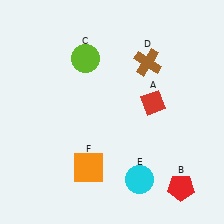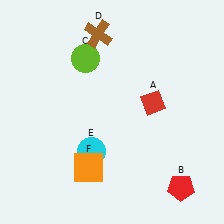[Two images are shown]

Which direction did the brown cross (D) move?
The brown cross (D) moved left.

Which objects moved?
The objects that moved are: the brown cross (D), the cyan circle (E).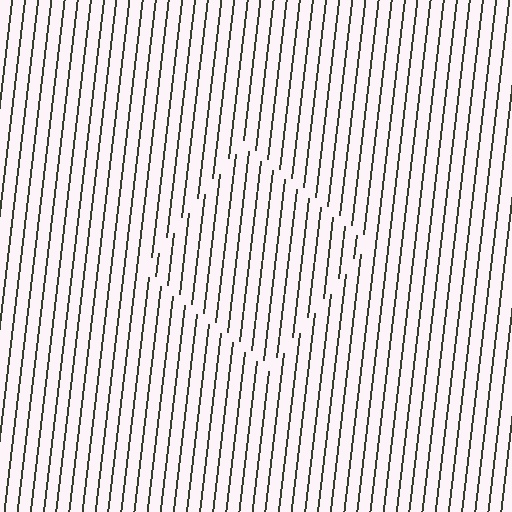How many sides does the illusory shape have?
4 sides — the line-ends trace a square.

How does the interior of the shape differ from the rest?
The interior of the shape contains the same grating, shifted by half a period — the contour is defined by the phase discontinuity where line-ends from the inner and outer gratings abut.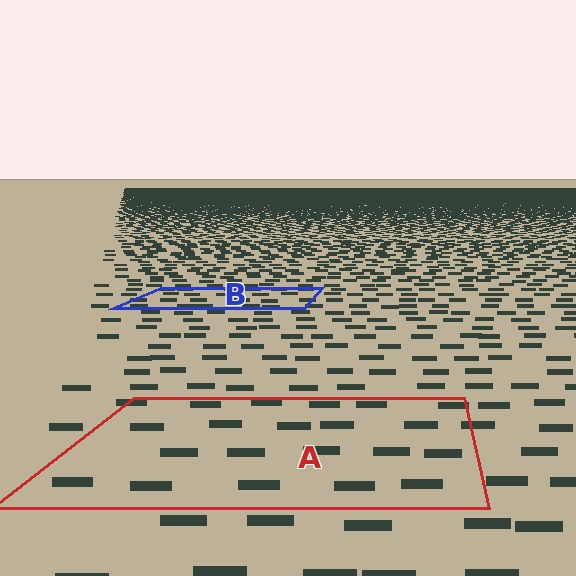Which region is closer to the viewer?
Region A is closer. The texture elements there are larger and more spread out.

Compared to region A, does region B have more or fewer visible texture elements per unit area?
Region B has more texture elements per unit area — they are packed more densely because it is farther away.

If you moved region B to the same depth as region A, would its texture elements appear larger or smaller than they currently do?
They would appear larger. At a closer depth, the same texture elements are projected at a bigger on-screen size.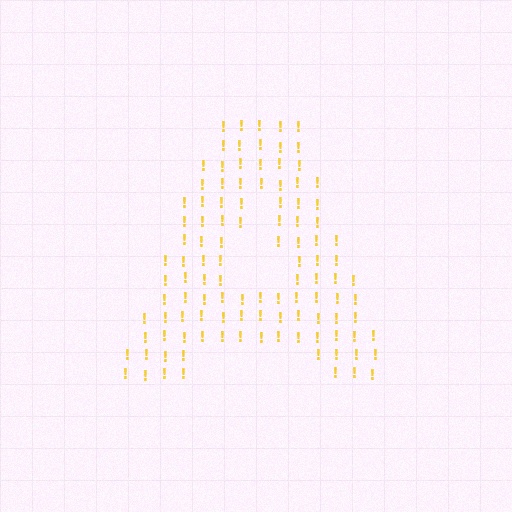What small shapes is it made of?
It is made of small exclamation marks.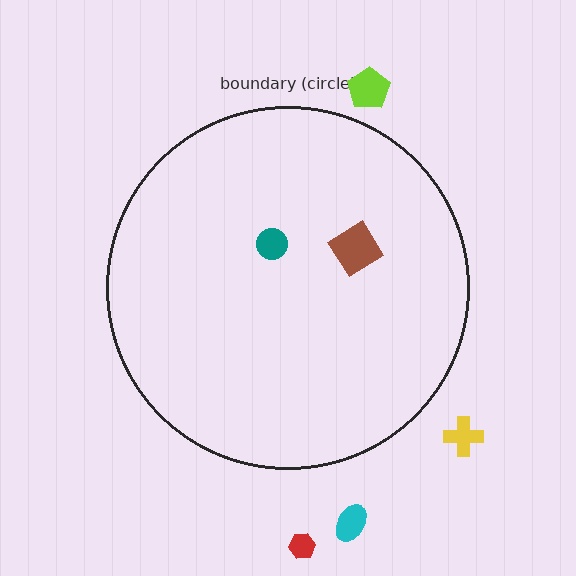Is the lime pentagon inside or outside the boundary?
Outside.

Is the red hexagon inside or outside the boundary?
Outside.